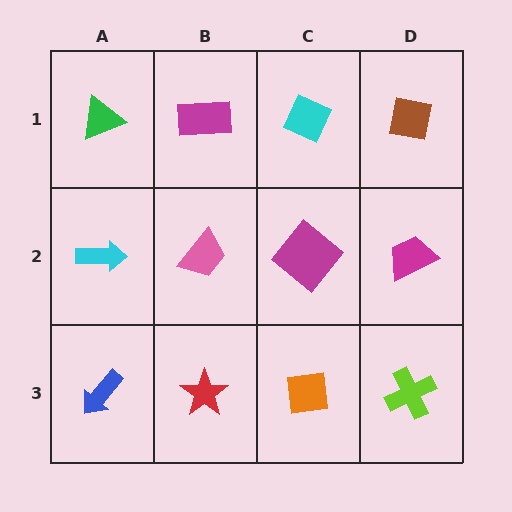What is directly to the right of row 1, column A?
A magenta rectangle.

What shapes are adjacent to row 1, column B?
A pink trapezoid (row 2, column B), a green triangle (row 1, column A), a cyan diamond (row 1, column C).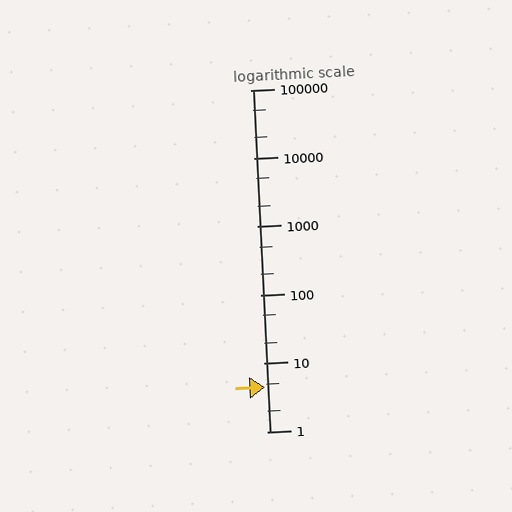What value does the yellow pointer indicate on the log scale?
The pointer indicates approximately 4.4.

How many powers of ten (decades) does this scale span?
The scale spans 5 decades, from 1 to 100000.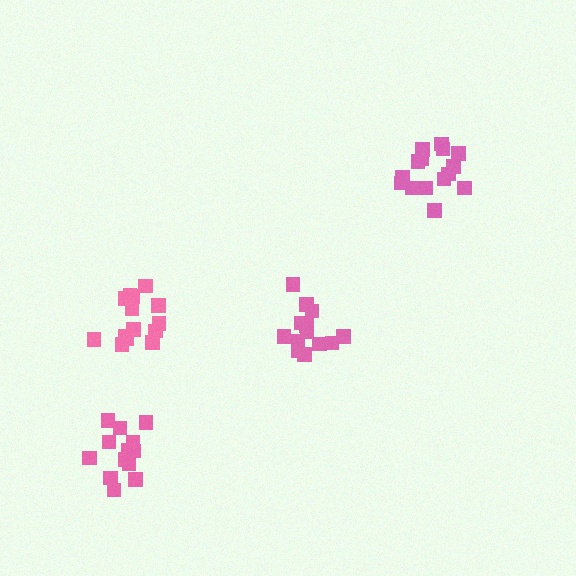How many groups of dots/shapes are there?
There are 4 groups.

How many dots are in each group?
Group 1: 14 dots, Group 2: 13 dots, Group 3: 15 dots, Group 4: 13 dots (55 total).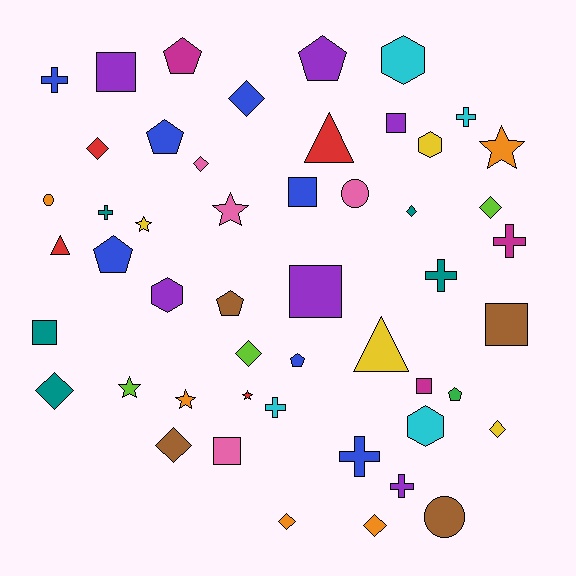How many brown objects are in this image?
There are 4 brown objects.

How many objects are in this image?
There are 50 objects.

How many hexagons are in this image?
There are 4 hexagons.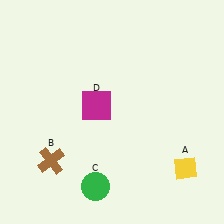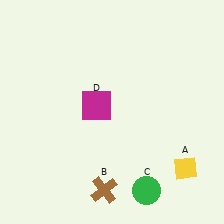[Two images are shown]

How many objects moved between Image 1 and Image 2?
2 objects moved between the two images.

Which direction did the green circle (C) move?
The green circle (C) moved right.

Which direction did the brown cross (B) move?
The brown cross (B) moved right.